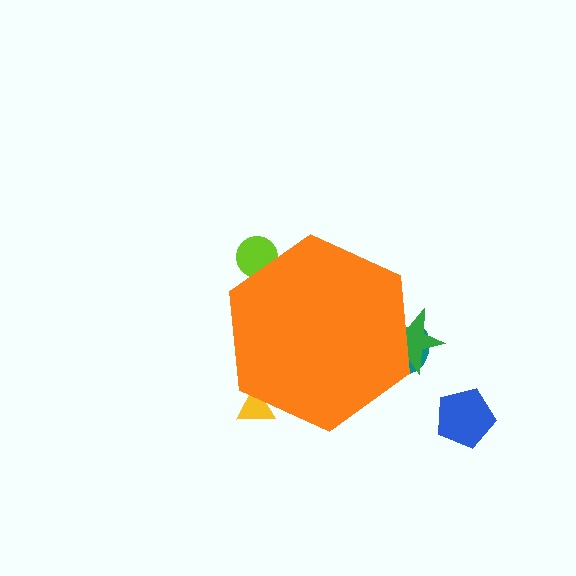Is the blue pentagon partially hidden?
No, the blue pentagon is fully visible.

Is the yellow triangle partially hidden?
Yes, the yellow triangle is partially hidden behind the orange hexagon.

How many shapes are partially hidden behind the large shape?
4 shapes are partially hidden.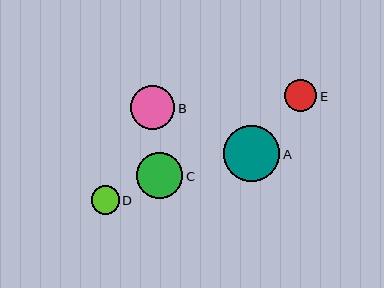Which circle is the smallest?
Circle D is the smallest with a size of approximately 28 pixels.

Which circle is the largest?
Circle A is the largest with a size of approximately 56 pixels.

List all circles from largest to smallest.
From largest to smallest: A, C, B, E, D.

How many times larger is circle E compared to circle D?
Circle E is approximately 1.2 times the size of circle D.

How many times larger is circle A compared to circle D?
Circle A is approximately 2.0 times the size of circle D.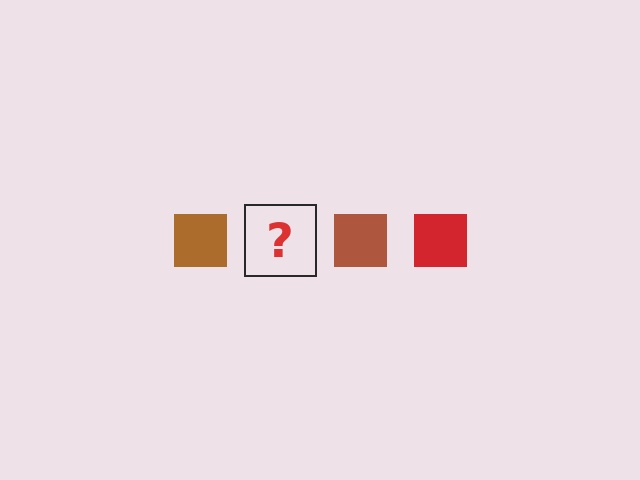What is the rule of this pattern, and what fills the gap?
The rule is that the pattern cycles through brown, red squares. The gap should be filled with a red square.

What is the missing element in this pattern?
The missing element is a red square.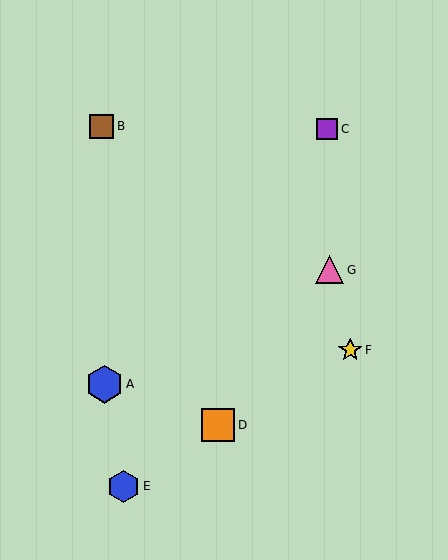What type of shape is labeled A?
Shape A is a blue hexagon.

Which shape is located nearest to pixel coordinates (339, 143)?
The purple square (labeled C) at (327, 129) is nearest to that location.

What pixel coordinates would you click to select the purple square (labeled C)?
Click at (327, 129) to select the purple square C.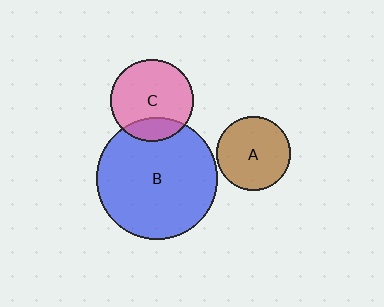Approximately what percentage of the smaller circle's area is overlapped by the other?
Approximately 20%.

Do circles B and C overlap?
Yes.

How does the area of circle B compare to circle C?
Approximately 2.2 times.